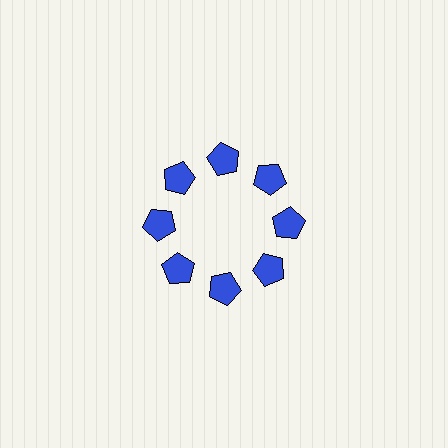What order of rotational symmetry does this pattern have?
This pattern has 8-fold rotational symmetry.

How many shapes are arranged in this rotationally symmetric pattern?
There are 8 shapes, arranged in 8 groups of 1.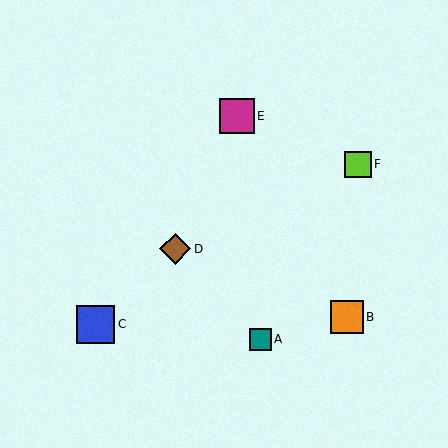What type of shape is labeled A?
Shape A is a teal square.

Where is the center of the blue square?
The center of the blue square is at (96, 325).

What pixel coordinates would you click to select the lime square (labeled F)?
Click at (358, 164) to select the lime square F.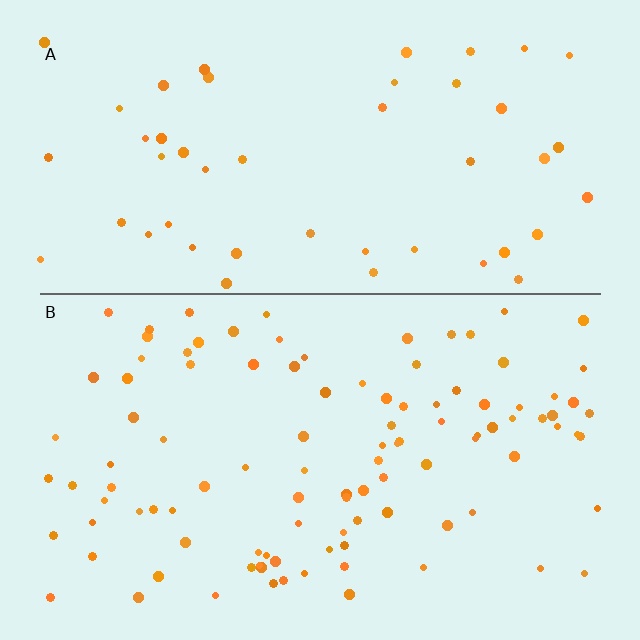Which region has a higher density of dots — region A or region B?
B (the bottom).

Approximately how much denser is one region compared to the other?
Approximately 2.2× — region B over region A.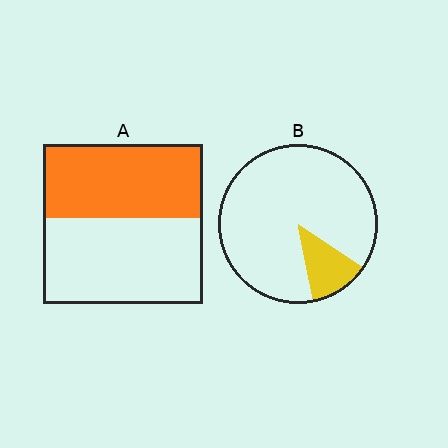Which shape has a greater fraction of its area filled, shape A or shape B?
Shape A.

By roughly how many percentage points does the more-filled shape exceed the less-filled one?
By roughly 35 percentage points (A over B).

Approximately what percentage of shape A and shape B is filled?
A is approximately 45% and B is approximately 15%.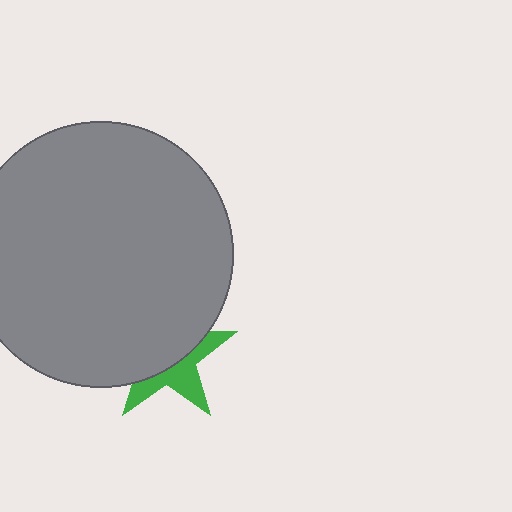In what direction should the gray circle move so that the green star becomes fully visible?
The gray circle should move up. That is the shortest direction to clear the overlap and leave the green star fully visible.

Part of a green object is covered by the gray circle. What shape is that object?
It is a star.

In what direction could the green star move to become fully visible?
The green star could move down. That would shift it out from behind the gray circle entirely.